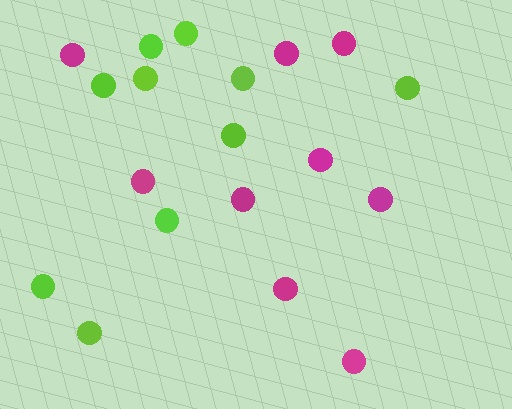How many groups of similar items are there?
There are 2 groups: one group of magenta circles (9) and one group of lime circles (10).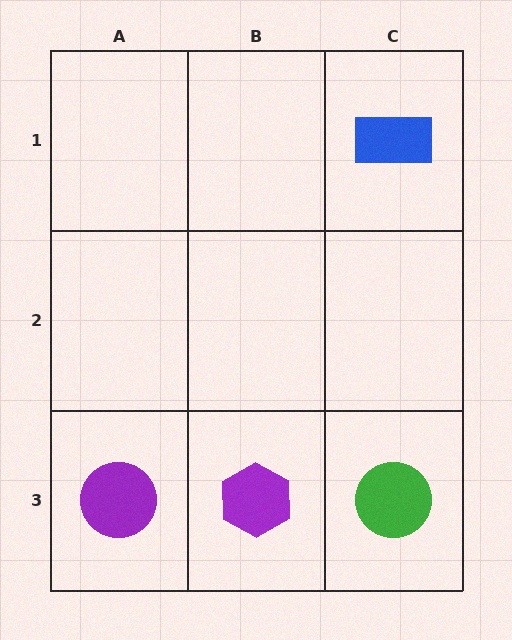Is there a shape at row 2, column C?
No, that cell is empty.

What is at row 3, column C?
A green circle.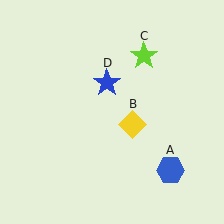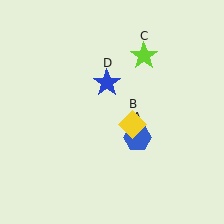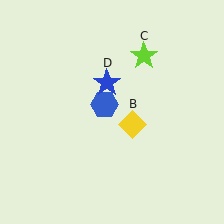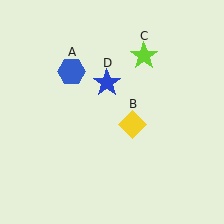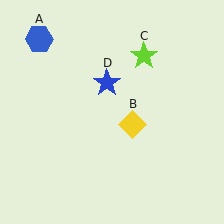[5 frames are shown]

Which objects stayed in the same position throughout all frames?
Yellow diamond (object B) and lime star (object C) and blue star (object D) remained stationary.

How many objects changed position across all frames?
1 object changed position: blue hexagon (object A).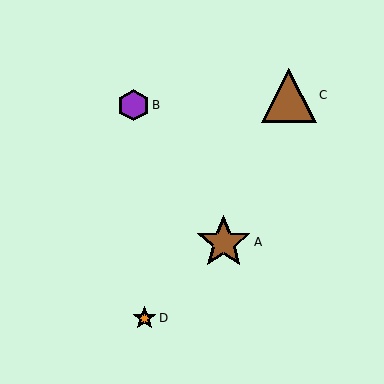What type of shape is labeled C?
Shape C is a brown triangle.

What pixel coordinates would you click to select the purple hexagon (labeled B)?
Click at (134, 105) to select the purple hexagon B.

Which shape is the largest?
The brown triangle (labeled C) is the largest.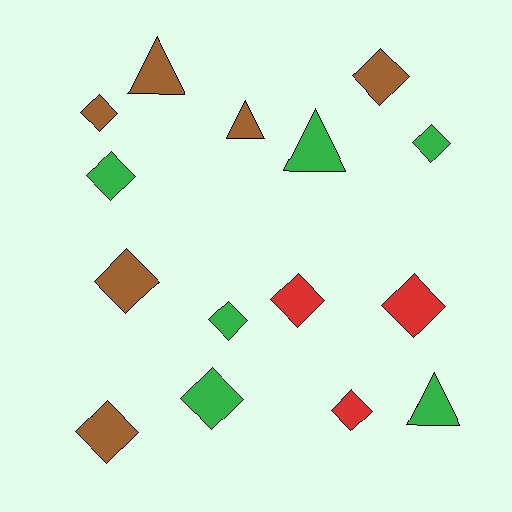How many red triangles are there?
There are no red triangles.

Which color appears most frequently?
Brown, with 6 objects.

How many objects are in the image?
There are 15 objects.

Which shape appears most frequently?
Diamond, with 11 objects.